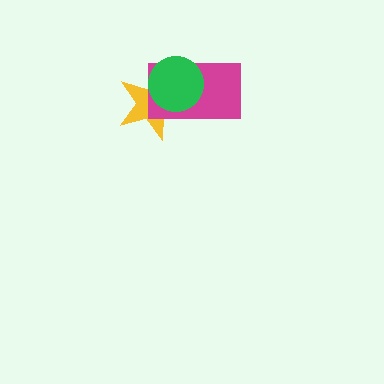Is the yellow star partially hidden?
Yes, it is partially covered by another shape.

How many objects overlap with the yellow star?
2 objects overlap with the yellow star.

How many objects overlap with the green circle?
2 objects overlap with the green circle.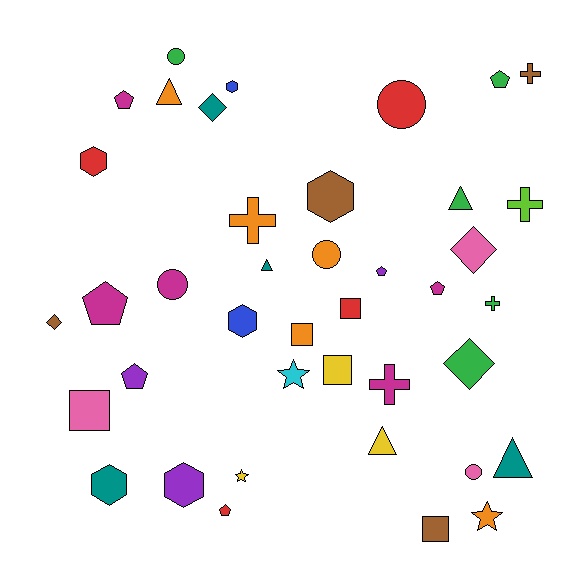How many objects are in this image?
There are 40 objects.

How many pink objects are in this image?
There are 3 pink objects.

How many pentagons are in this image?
There are 7 pentagons.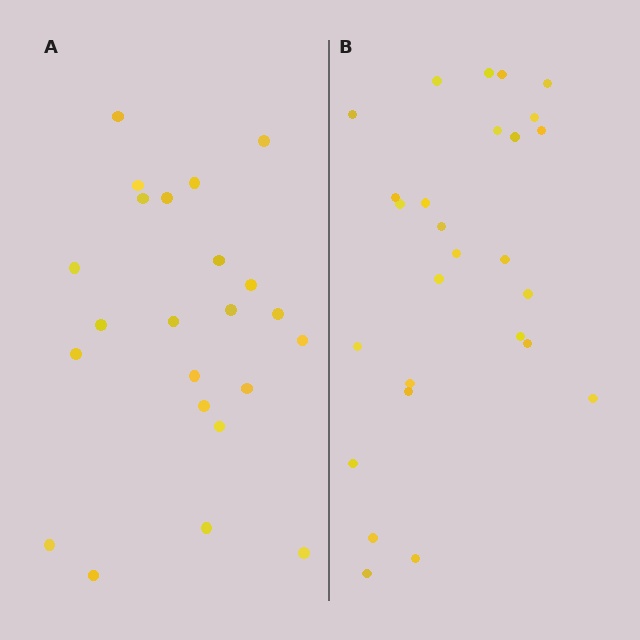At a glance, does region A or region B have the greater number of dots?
Region B (the right region) has more dots.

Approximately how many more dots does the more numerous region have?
Region B has about 4 more dots than region A.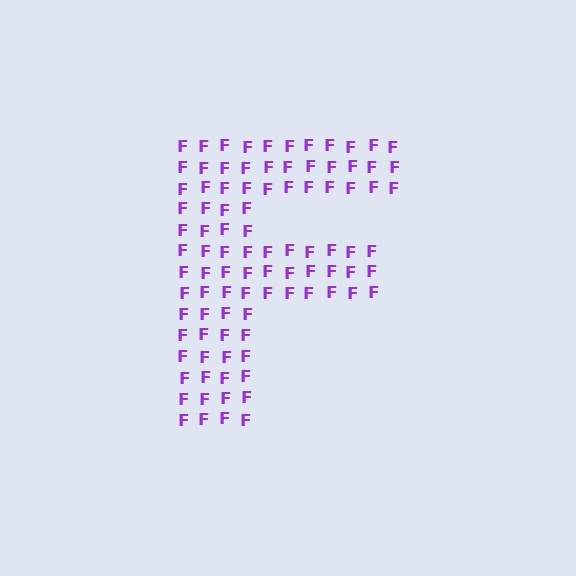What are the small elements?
The small elements are letter F's.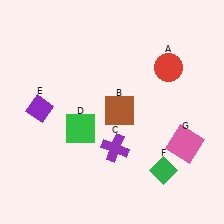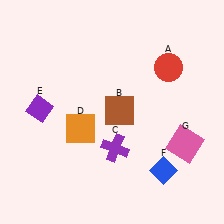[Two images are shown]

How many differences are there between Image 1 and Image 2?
There are 2 differences between the two images.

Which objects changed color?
D changed from green to orange. F changed from green to blue.